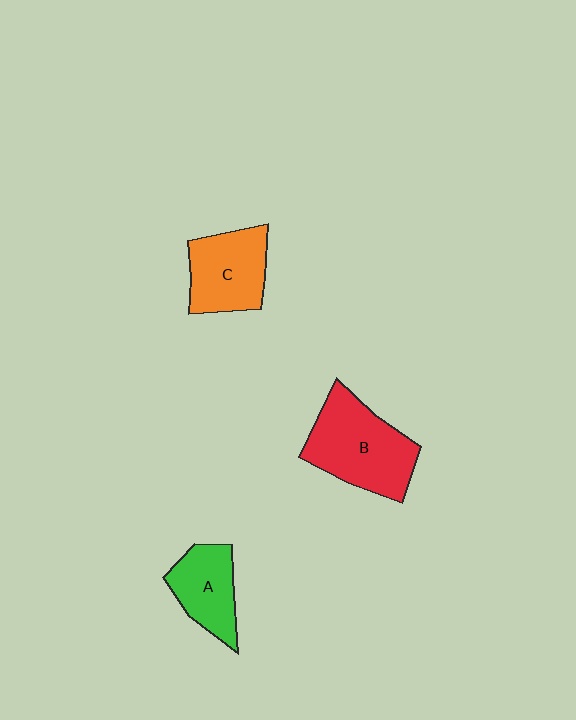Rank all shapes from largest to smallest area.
From largest to smallest: B (red), C (orange), A (green).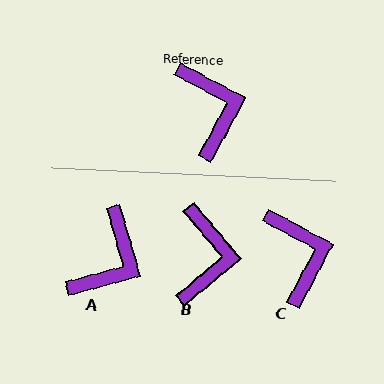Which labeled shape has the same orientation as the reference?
C.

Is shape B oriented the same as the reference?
No, it is off by about 22 degrees.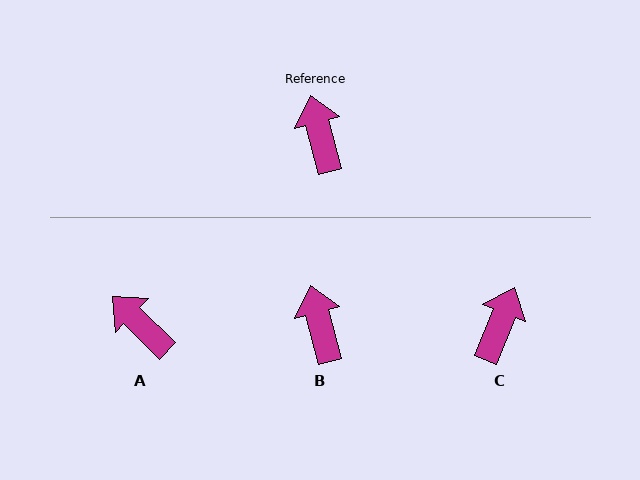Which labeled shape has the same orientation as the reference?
B.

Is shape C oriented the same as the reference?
No, it is off by about 36 degrees.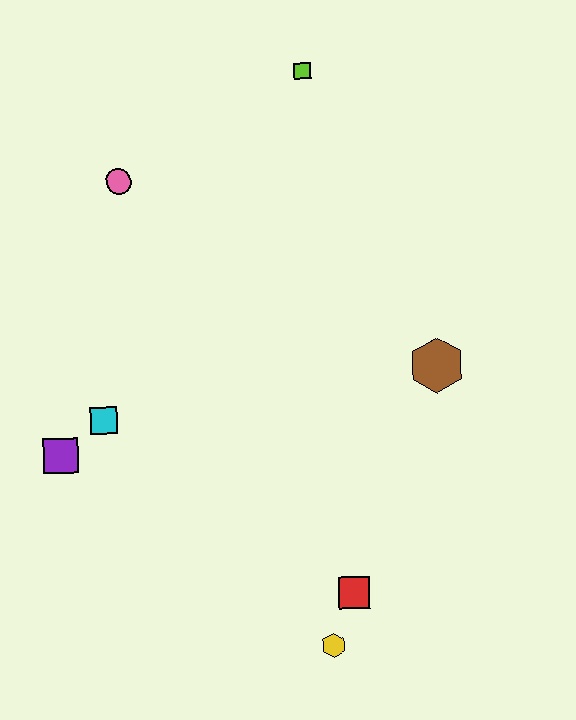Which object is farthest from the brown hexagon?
The purple square is farthest from the brown hexagon.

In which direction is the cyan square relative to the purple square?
The cyan square is to the right of the purple square.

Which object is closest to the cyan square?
The purple square is closest to the cyan square.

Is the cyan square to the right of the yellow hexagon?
No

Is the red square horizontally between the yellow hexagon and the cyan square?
No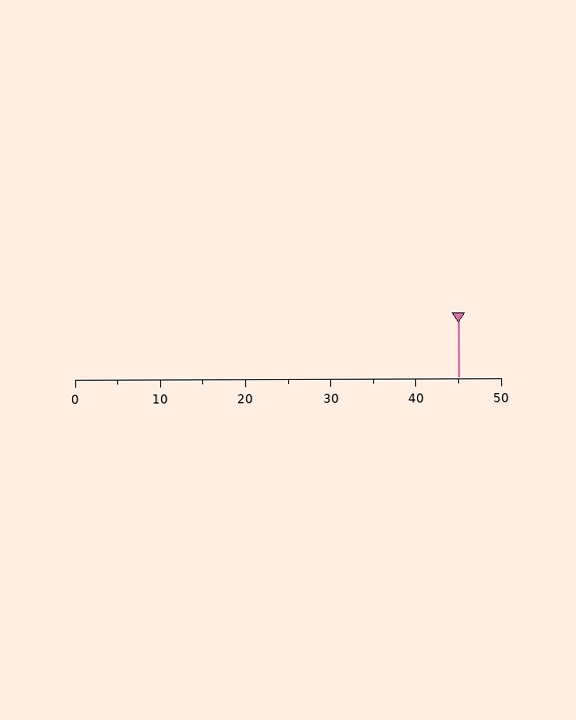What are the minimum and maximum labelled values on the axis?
The axis runs from 0 to 50.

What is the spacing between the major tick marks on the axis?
The major ticks are spaced 10 apart.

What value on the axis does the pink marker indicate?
The marker indicates approximately 45.